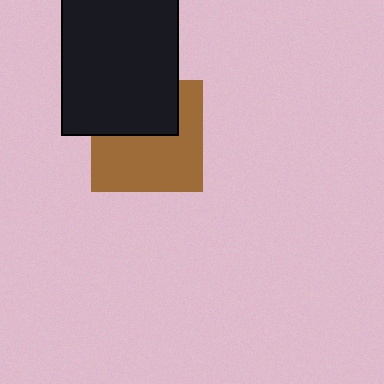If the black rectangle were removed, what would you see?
You would see the complete brown square.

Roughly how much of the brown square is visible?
About half of it is visible (roughly 61%).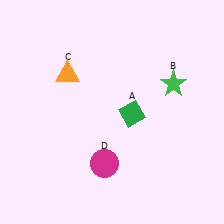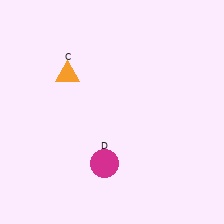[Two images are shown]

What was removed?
The green star (B), the green diamond (A) were removed in Image 2.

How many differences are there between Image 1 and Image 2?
There are 2 differences between the two images.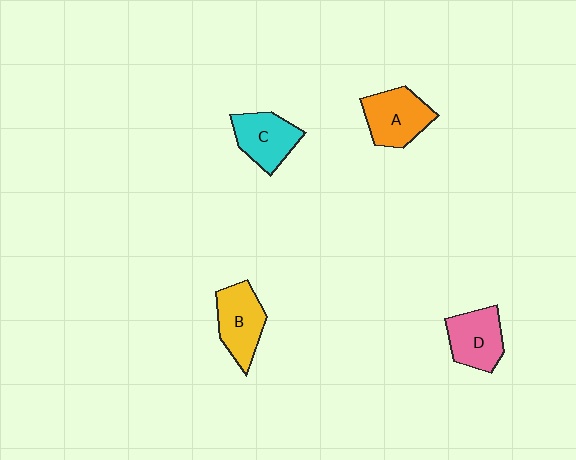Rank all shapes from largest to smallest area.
From largest to smallest: A (orange), B (yellow), D (pink), C (cyan).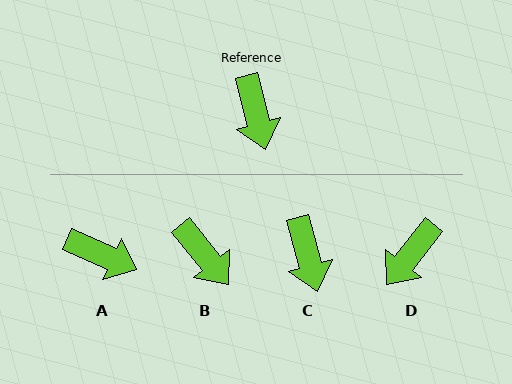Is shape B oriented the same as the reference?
No, it is off by about 24 degrees.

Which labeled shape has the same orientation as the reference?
C.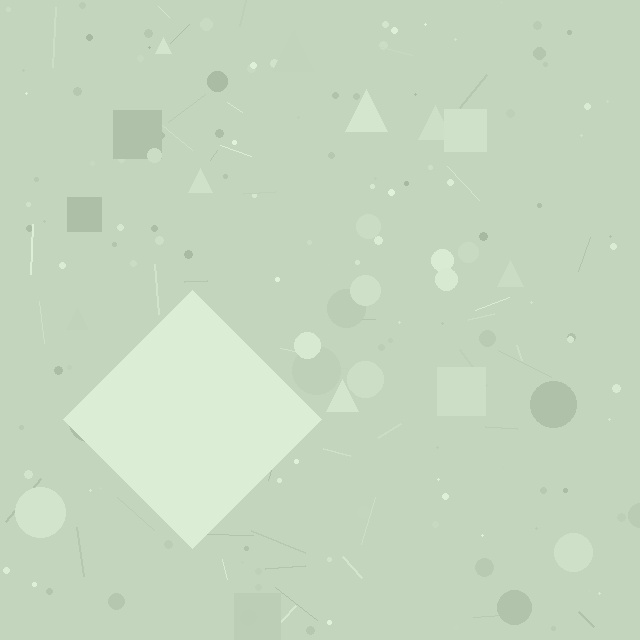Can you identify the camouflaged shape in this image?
The camouflaged shape is a diamond.